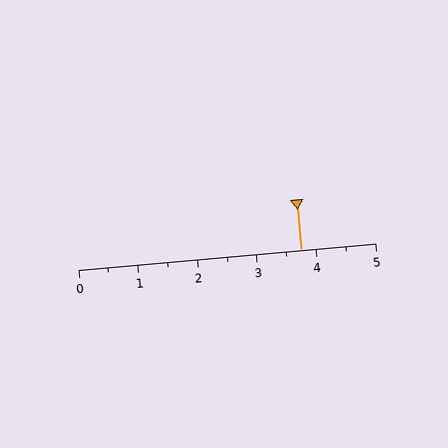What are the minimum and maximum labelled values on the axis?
The axis runs from 0 to 5.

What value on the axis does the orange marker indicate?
The marker indicates approximately 3.8.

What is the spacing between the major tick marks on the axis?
The major ticks are spaced 1 apart.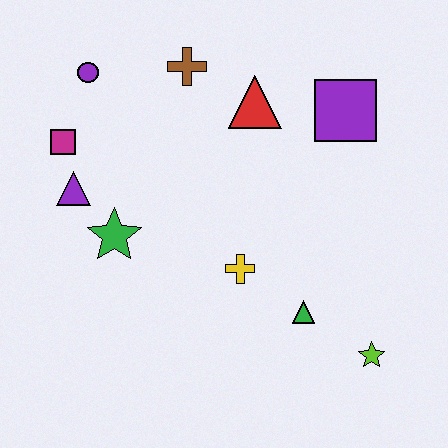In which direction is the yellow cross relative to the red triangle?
The yellow cross is below the red triangle.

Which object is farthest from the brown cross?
The lime star is farthest from the brown cross.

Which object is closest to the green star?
The purple triangle is closest to the green star.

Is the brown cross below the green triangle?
No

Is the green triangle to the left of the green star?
No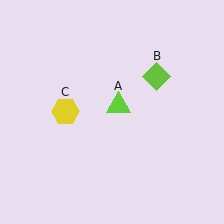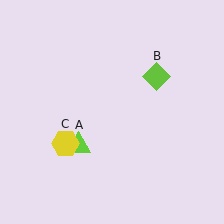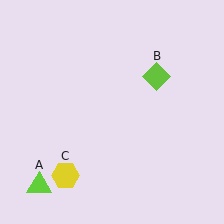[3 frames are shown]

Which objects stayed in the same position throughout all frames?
Lime diamond (object B) remained stationary.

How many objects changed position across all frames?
2 objects changed position: lime triangle (object A), yellow hexagon (object C).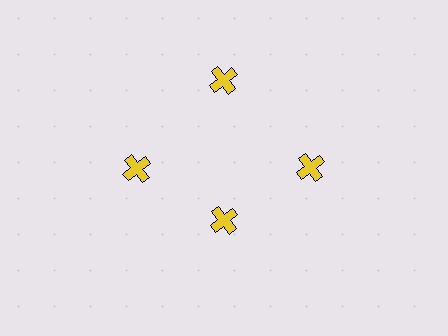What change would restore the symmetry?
The symmetry would be restored by moving it outward, back onto the ring so that all 4 crosses sit at equal angles and equal distance from the center.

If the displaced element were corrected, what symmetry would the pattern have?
It would have 4-fold rotational symmetry — the pattern would map onto itself every 90 degrees.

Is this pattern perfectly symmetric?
No. The 4 yellow crosses are arranged in a ring, but one element near the 6 o'clock position is pulled inward toward the center, breaking the 4-fold rotational symmetry.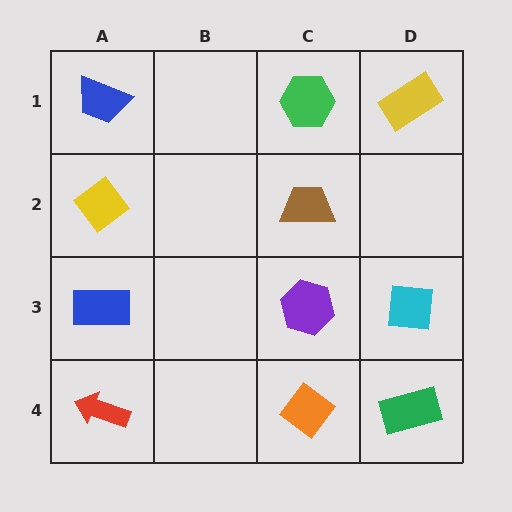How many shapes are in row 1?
3 shapes.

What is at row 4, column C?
An orange diamond.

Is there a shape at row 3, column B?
No, that cell is empty.